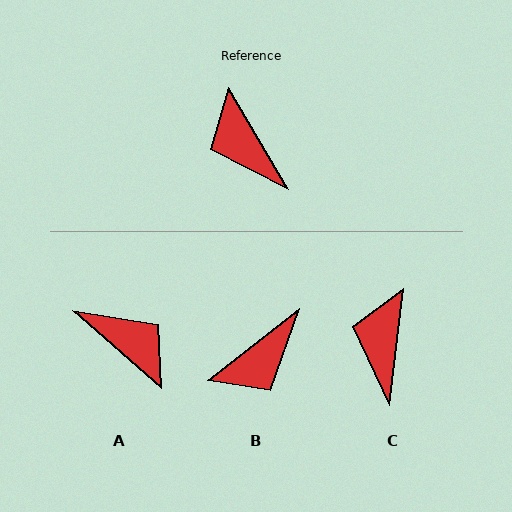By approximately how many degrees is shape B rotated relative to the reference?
Approximately 97 degrees counter-clockwise.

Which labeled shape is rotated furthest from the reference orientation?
A, about 162 degrees away.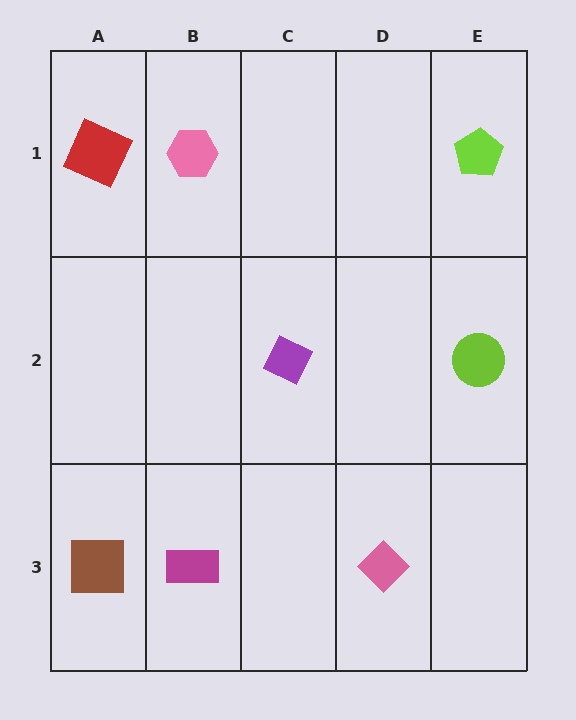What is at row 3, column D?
A pink diamond.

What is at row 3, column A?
A brown square.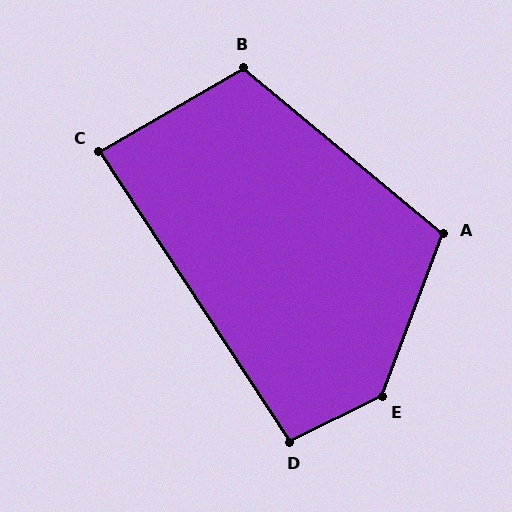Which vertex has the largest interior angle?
E, at approximately 137 degrees.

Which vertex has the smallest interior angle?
C, at approximately 87 degrees.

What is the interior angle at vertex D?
Approximately 97 degrees (obtuse).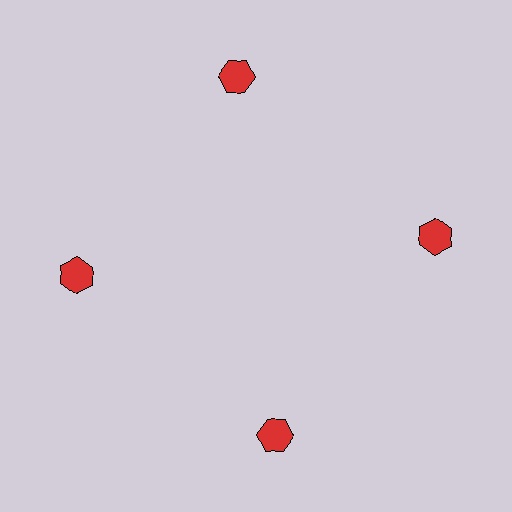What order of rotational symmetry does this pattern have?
This pattern has 4-fold rotational symmetry.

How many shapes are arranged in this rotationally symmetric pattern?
There are 4 shapes, arranged in 4 groups of 1.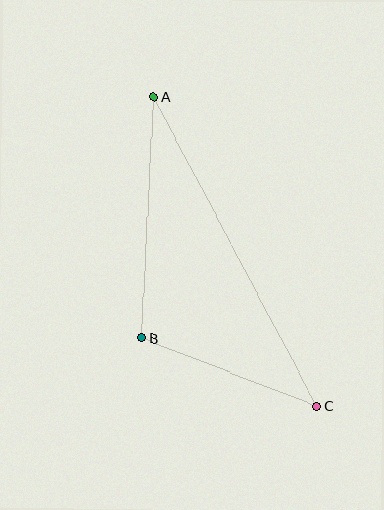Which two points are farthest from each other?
Points A and C are farthest from each other.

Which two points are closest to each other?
Points B and C are closest to each other.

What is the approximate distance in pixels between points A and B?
The distance between A and B is approximately 241 pixels.